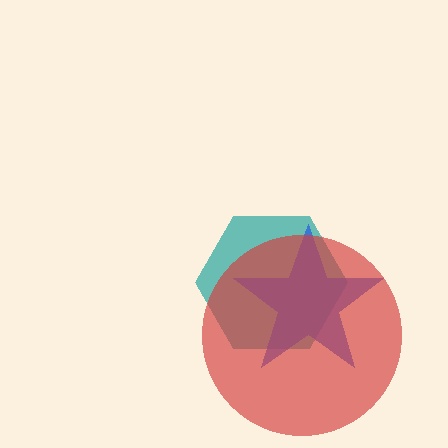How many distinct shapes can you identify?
There are 3 distinct shapes: a teal hexagon, a blue star, a red circle.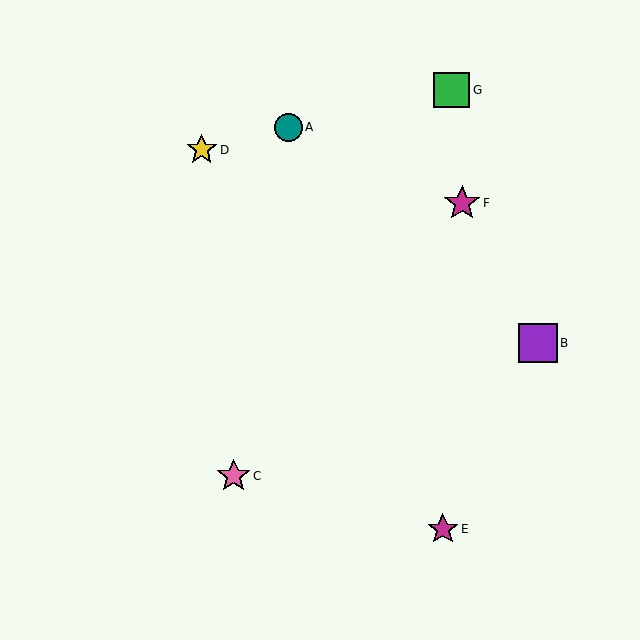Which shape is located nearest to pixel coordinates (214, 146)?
The yellow star (labeled D) at (202, 150) is nearest to that location.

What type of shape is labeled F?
Shape F is a magenta star.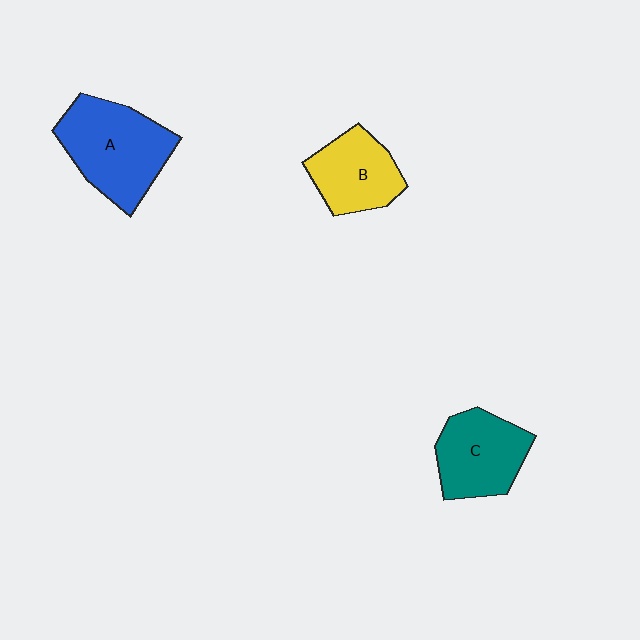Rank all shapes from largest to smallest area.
From largest to smallest: A (blue), C (teal), B (yellow).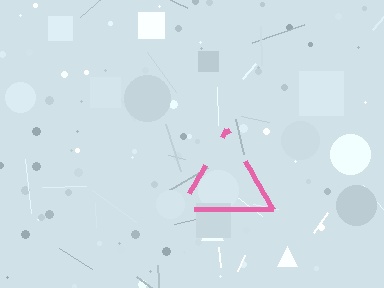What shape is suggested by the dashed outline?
The dashed outline suggests a triangle.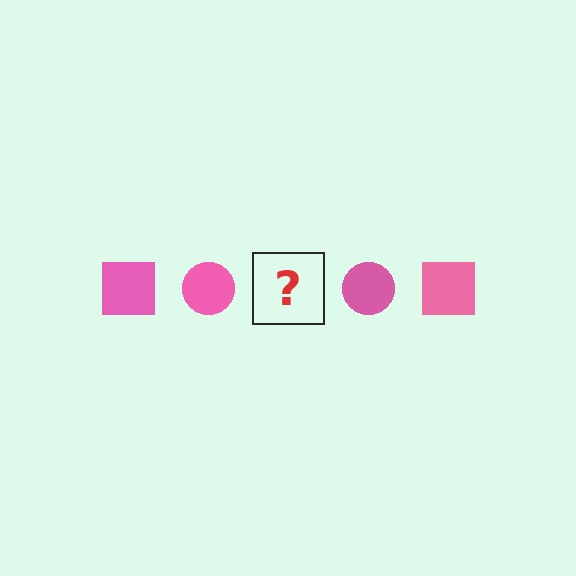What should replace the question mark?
The question mark should be replaced with a pink square.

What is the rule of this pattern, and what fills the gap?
The rule is that the pattern cycles through square, circle shapes in pink. The gap should be filled with a pink square.